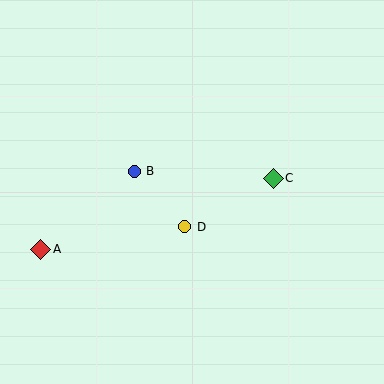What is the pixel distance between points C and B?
The distance between C and B is 139 pixels.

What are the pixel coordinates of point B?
Point B is at (134, 171).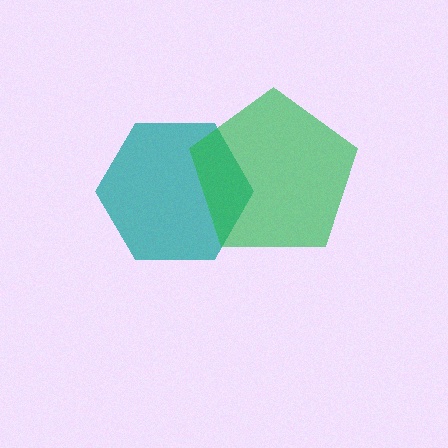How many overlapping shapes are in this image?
There are 2 overlapping shapes in the image.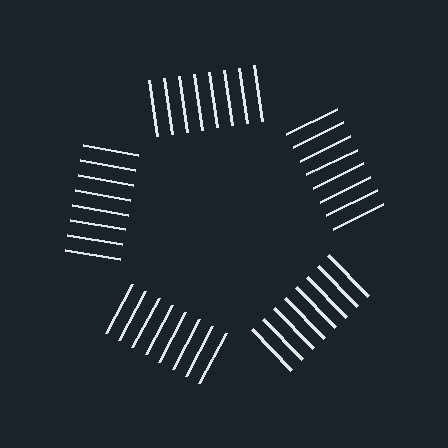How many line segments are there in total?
40 — 8 along each of the 5 edges.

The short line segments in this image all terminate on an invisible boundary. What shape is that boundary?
An illusory pentagon — the line segments terminate on its edges but no continuous stroke is drawn.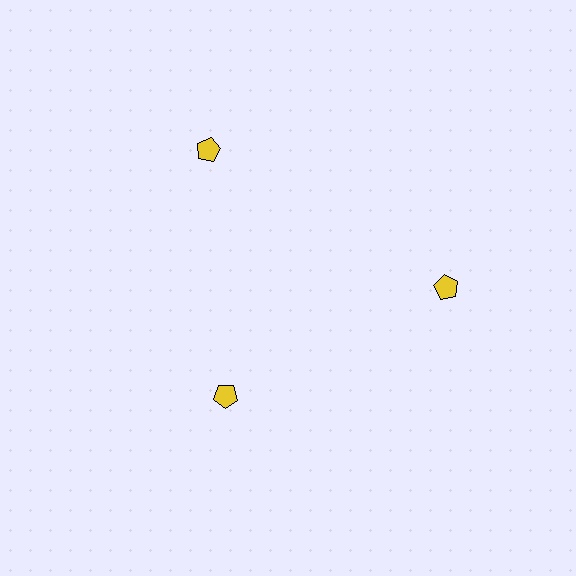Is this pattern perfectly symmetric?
No. The 3 yellow pentagons are arranged in a ring, but one element near the 7 o'clock position is pulled inward toward the center, breaking the 3-fold rotational symmetry.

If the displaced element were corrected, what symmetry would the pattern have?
It would have 3-fold rotational symmetry — the pattern would map onto itself every 120 degrees.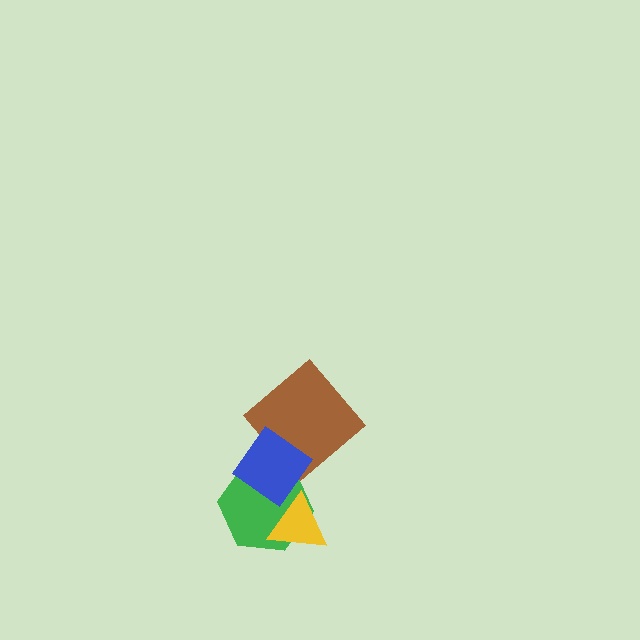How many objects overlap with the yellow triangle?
2 objects overlap with the yellow triangle.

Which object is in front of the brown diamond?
The blue diamond is in front of the brown diamond.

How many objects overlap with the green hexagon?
2 objects overlap with the green hexagon.